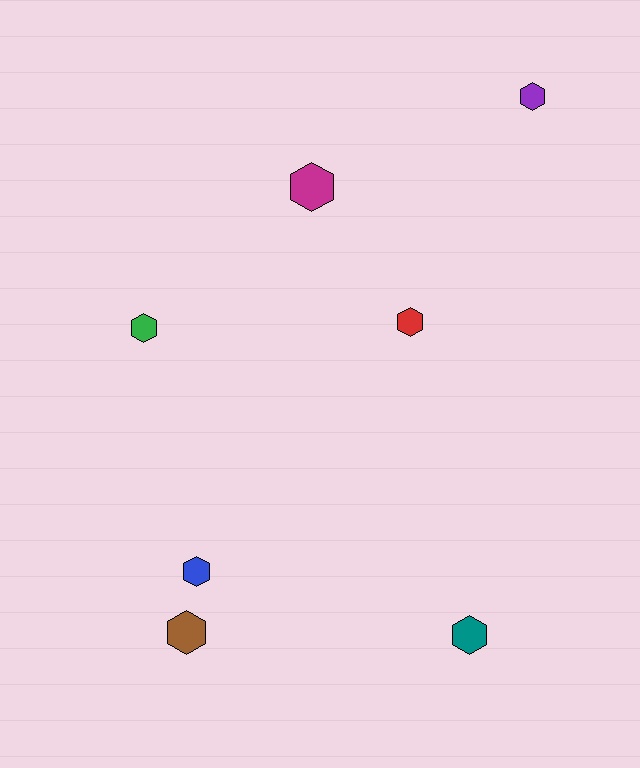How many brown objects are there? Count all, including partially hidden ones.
There is 1 brown object.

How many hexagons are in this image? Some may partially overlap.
There are 7 hexagons.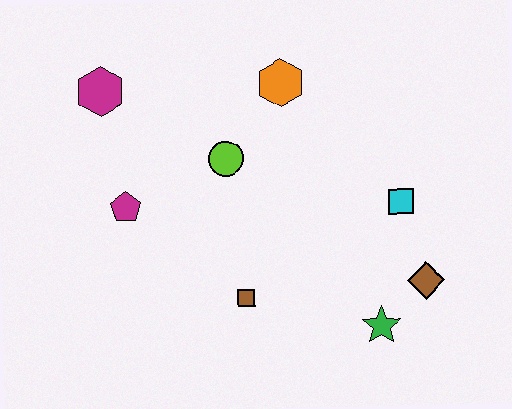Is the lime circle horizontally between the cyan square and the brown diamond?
No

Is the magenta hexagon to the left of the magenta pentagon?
Yes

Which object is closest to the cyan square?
The brown diamond is closest to the cyan square.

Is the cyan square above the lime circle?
No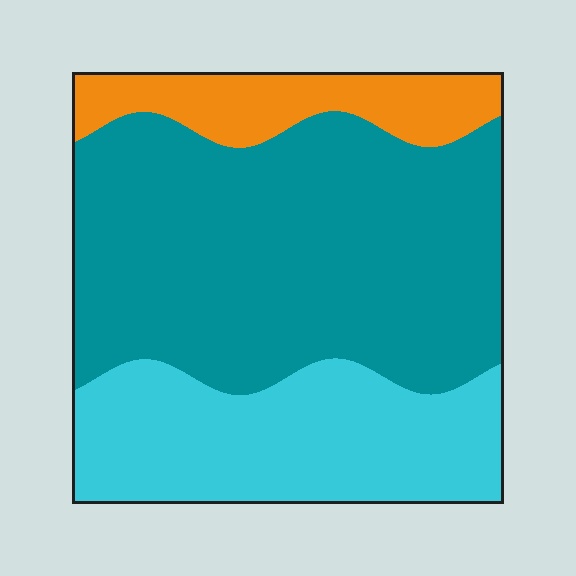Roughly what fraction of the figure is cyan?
Cyan takes up about one third (1/3) of the figure.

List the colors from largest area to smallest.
From largest to smallest: teal, cyan, orange.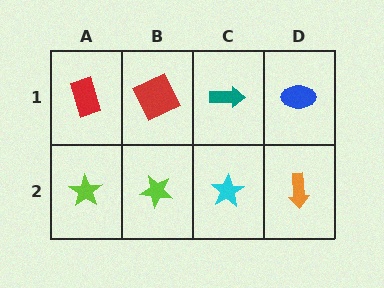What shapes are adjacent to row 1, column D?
An orange arrow (row 2, column D), a teal arrow (row 1, column C).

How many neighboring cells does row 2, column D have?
2.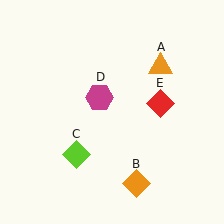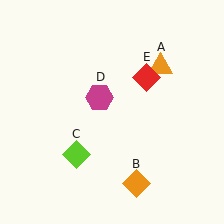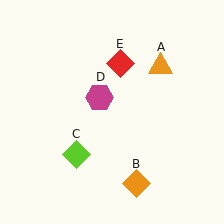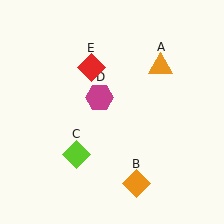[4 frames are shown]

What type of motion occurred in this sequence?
The red diamond (object E) rotated counterclockwise around the center of the scene.